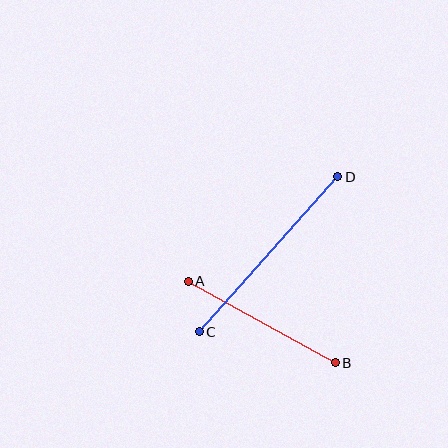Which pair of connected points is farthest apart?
Points C and D are farthest apart.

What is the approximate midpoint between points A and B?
The midpoint is at approximately (262, 322) pixels.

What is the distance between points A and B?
The distance is approximately 168 pixels.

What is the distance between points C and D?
The distance is approximately 208 pixels.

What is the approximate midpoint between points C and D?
The midpoint is at approximately (269, 254) pixels.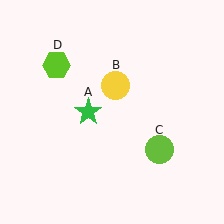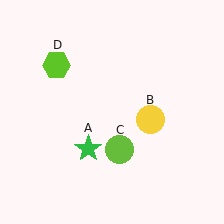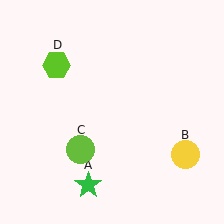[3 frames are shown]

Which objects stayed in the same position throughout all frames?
Lime hexagon (object D) remained stationary.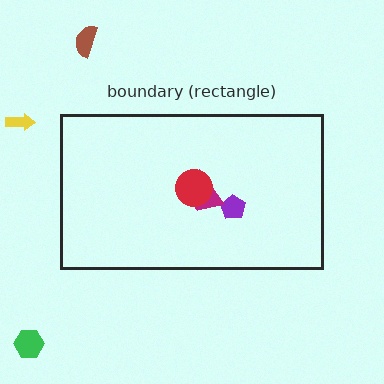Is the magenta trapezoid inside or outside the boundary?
Inside.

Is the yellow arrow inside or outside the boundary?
Outside.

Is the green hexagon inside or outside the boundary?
Outside.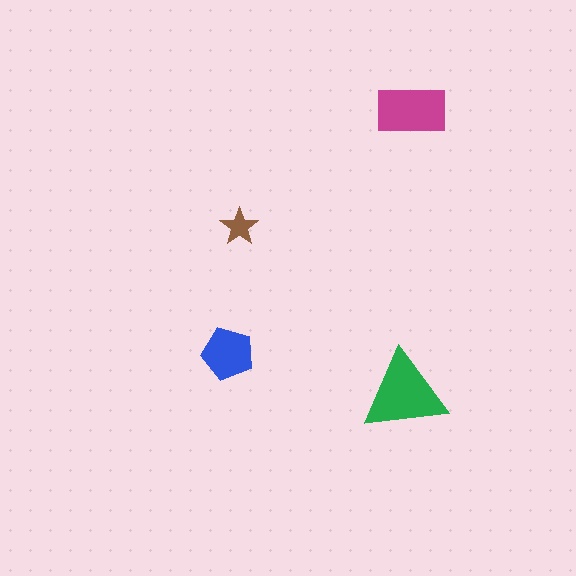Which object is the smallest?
The brown star.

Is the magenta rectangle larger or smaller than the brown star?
Larger.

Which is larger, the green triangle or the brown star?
The green triangle.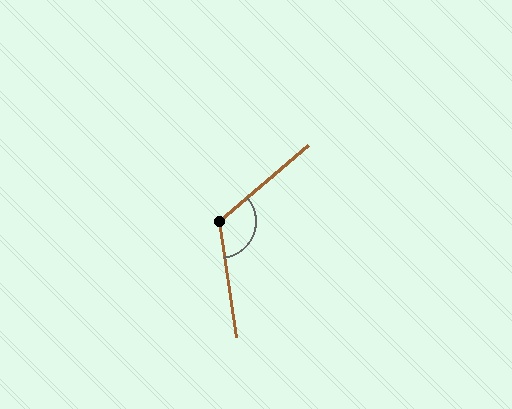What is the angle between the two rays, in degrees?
Approximately 122 degrees.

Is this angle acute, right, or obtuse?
It is obtuse.